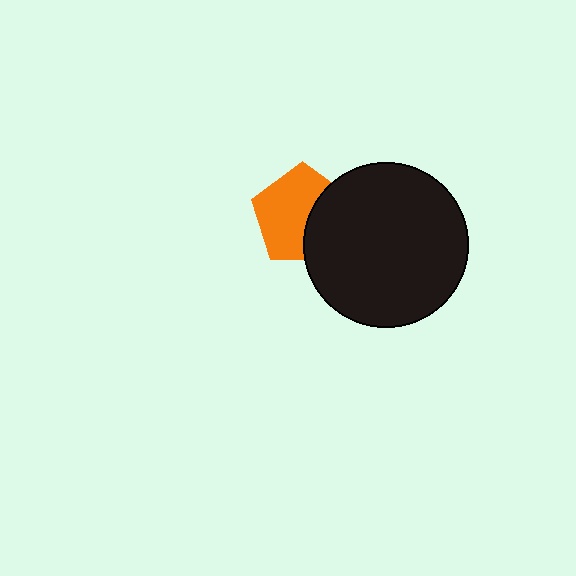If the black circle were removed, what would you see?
You would see the complete orange pentagon.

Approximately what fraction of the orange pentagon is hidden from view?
Roughly 38% of the orange pentagon is hidden behind the black circle.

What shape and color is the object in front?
The object in front is a black circle.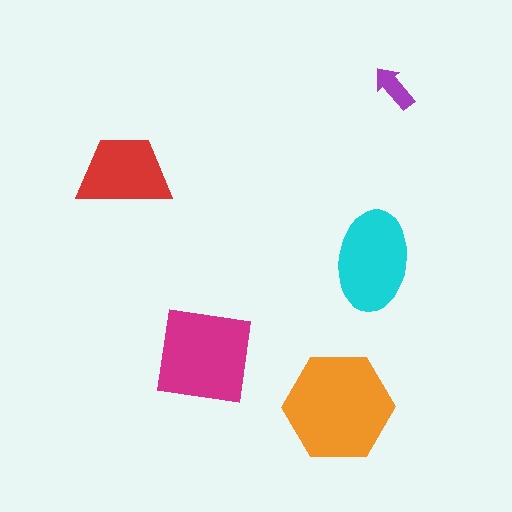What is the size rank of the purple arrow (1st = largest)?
5th.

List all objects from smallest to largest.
The purple arrow, the red trapezoid, the cyan ellipse, the magenta square, the orange hexagon.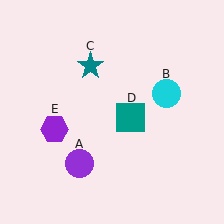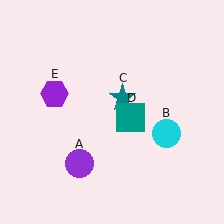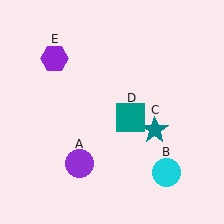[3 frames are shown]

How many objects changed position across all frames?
3 objects changed position: cyan circle (object B), teal star (object C), purple hexagon (object E).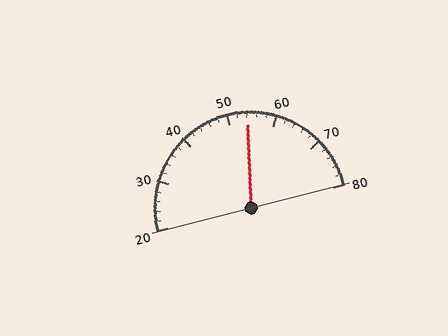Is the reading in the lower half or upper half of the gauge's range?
The reading is in the upper half of the range (20 to 80).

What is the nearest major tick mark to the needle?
The nearest major tick mark is 50.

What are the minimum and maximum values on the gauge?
The gauge ranges from 20 to 80.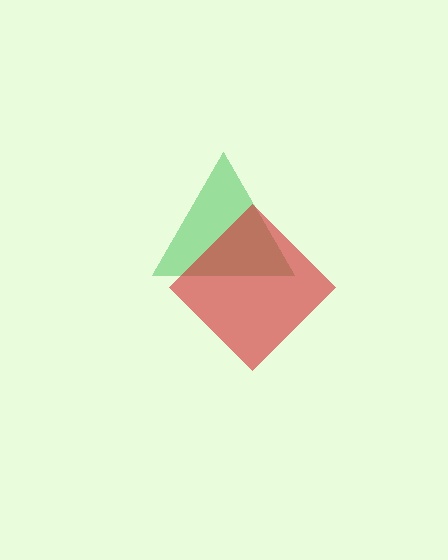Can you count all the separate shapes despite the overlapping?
Yes, there are 2 separate shapes.